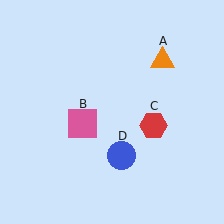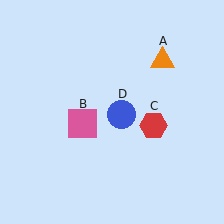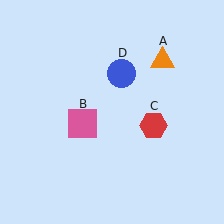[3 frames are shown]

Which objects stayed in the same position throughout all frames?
Orange triangle (object A) and pink square (object B) and red hexagon (object C) remained stationary.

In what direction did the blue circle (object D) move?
The blue circle (object D) moved up.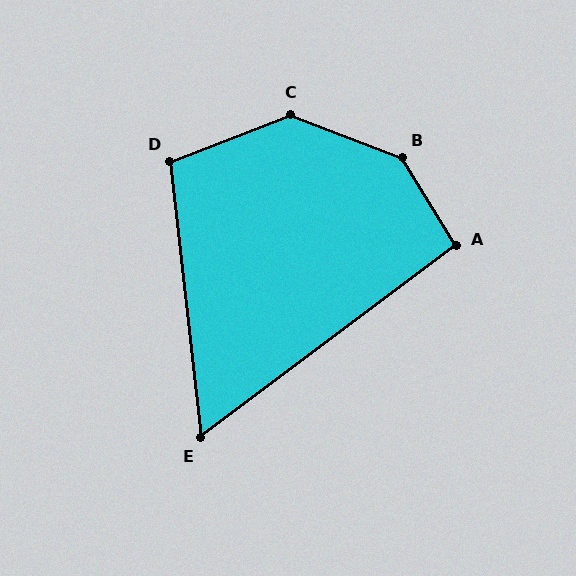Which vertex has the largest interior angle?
B, at approximately 143 degrees.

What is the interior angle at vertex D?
Approximately 105 degrees (obtuse).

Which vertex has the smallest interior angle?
E, at approximately 59 degrees.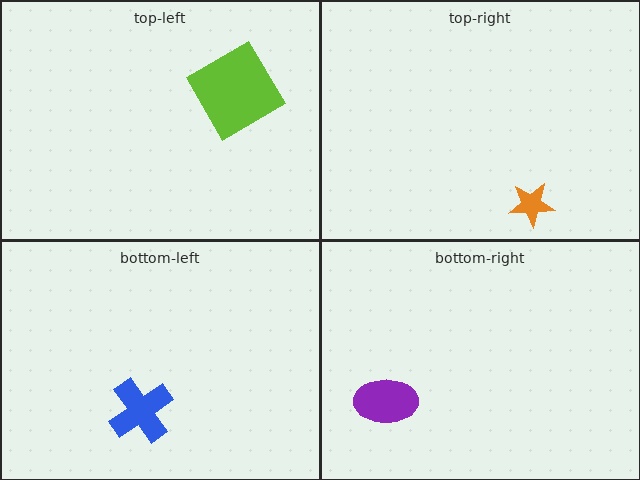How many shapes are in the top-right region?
1.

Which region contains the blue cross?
The bottom-left region.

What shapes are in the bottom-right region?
The purple ellipse.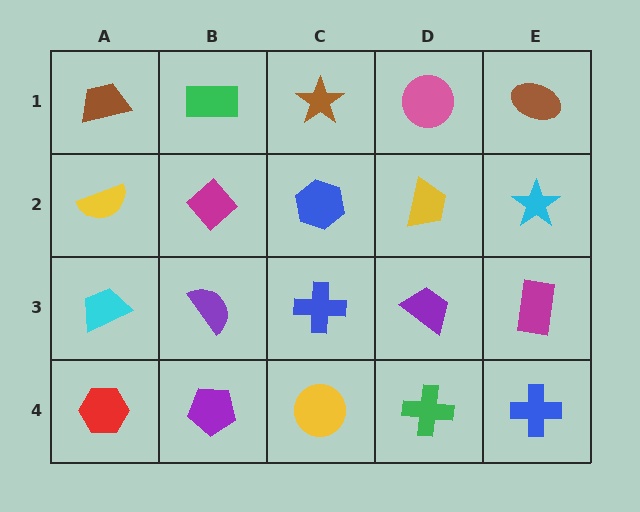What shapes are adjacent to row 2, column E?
A brown ellipse (row 1, column E), a magenta rectangle (row 3, column E), a yellow trapezoid (row 2, column D).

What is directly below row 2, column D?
A purple trapezoid.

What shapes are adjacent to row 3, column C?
A blue hexagon (row 2, column C), a yellow circle (row 4, column C), a purple semicircle (row 3, column B), a purple trapezoid (row 3, column D).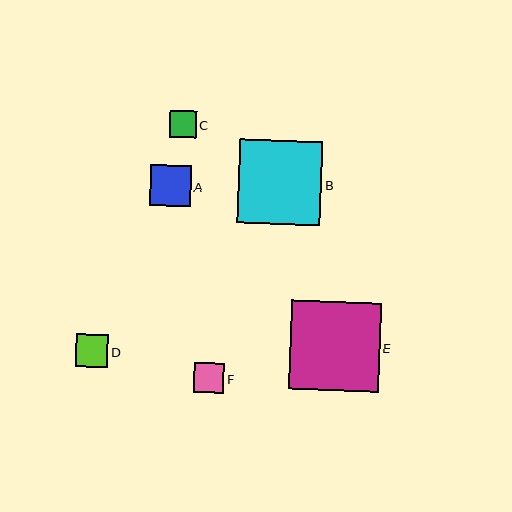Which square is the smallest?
Square C is the smallest with a size of approximately 27 pixels.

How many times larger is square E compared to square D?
Square E is approximately 2.7 times the size of square D.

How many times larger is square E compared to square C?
Square E is approximately 3.3 times the size of square C.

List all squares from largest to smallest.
From largest to smallest: E, B, A, D, F, C.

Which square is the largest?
Square E is the largest with a size of approximately 90 pixels.